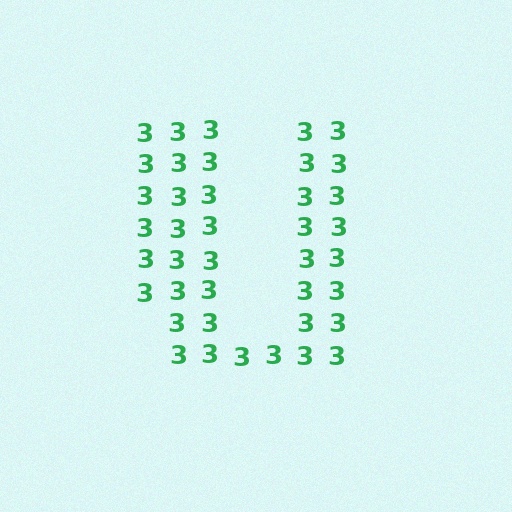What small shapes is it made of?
It is made of small digit 3's.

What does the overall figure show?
The overall figure shows the letter U.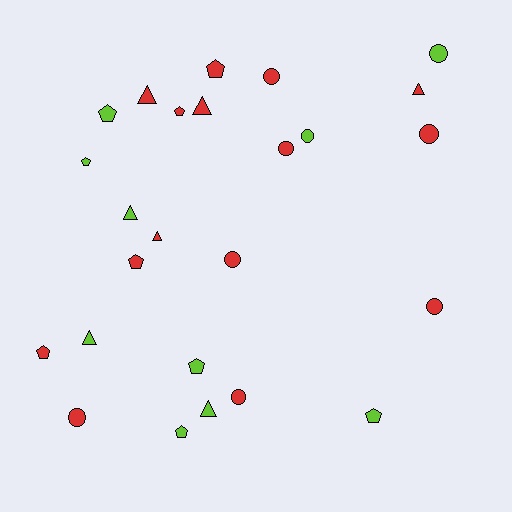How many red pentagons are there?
There are 4 red pentagons.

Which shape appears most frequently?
Circle, with 9 objects.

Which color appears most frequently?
Red, with 15 objects.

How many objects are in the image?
There are 25 objects.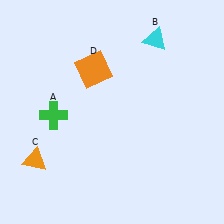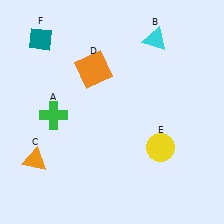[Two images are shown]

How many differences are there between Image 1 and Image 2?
There are 2 differences between the two images.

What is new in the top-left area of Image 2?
A teal diamond (F) was added in the top-left area of Image 2.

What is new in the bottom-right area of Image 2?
A yellow circle (E) was added in the bottom-right area of Image 2.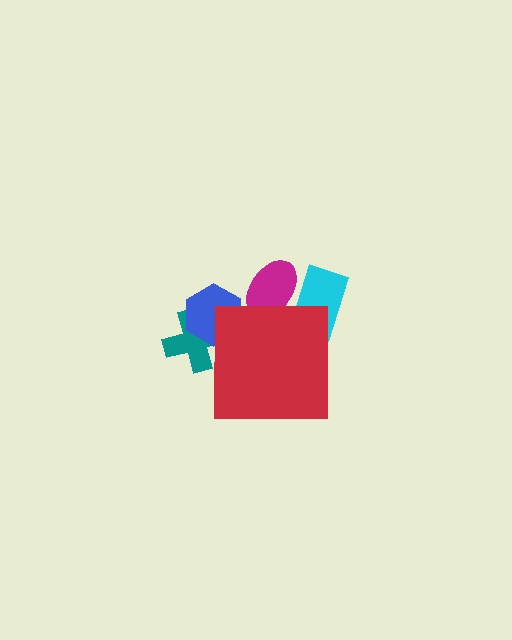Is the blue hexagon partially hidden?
Yes, the blue hexagon is partially hidden behind the red square.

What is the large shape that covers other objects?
A red square.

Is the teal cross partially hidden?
Yes, the teal cross is partially hidden behind the red square.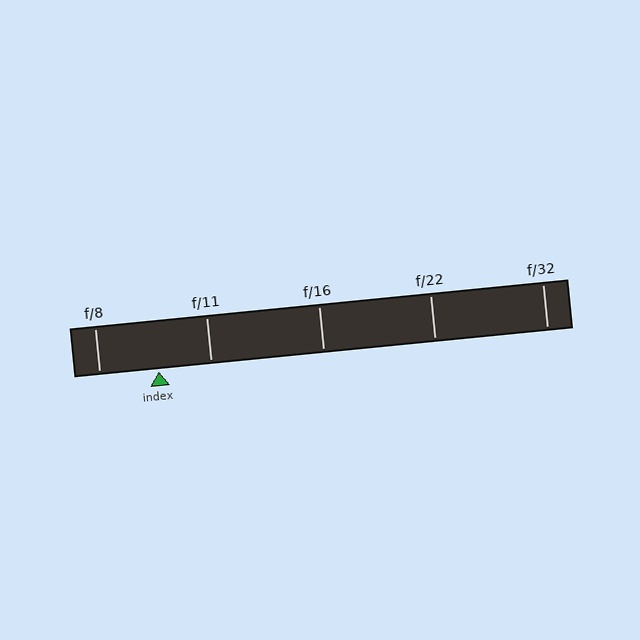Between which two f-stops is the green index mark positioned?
The index mark is between f/8 and f/11.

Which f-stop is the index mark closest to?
The index mark is closest to f/11.